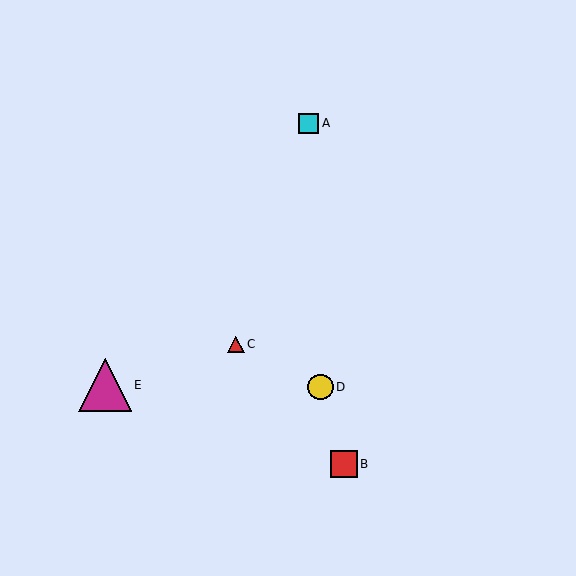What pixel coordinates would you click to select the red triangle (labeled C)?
Click at (236, 344) to select the red triangle C.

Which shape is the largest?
The magenta triangle (labeled E) is the largest.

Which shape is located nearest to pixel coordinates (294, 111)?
The cyan square (labeled A) at (308, 123) is nearest to that location.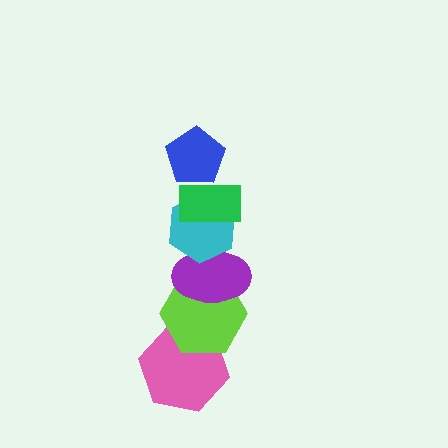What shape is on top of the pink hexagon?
The lime hexagon is on top of the pink hexagon.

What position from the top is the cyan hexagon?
The cyan hexagon is 3rd from the top.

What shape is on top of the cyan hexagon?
The green rectangle is on top of the cyan hexagon.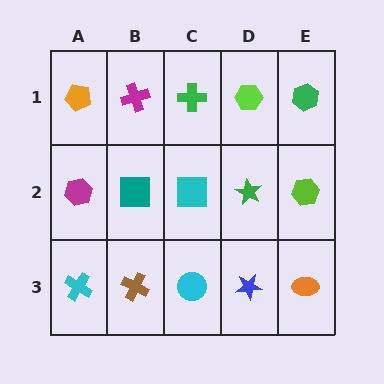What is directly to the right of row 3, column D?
An orange ellipse.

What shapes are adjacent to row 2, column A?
An orange pentagon (row 1, column A), a cyan cross (row 3, column A), a teal square (row 2, column B).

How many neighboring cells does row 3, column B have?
3.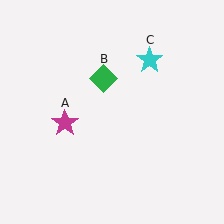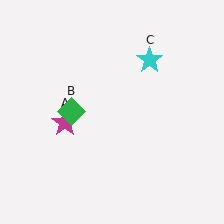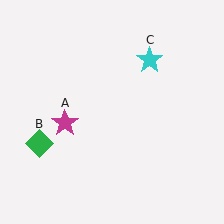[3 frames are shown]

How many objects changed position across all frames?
1 object changed position: green diamond (object B).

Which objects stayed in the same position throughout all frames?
Magenta star (object A) and cyan star (object C) remained stationary.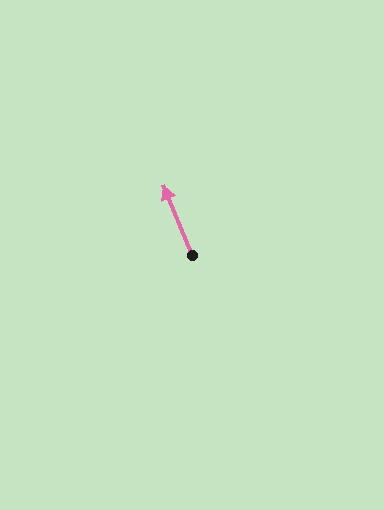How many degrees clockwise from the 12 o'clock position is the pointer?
Approximately 337 degrees.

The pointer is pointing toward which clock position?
Roughly 11 o'clock.